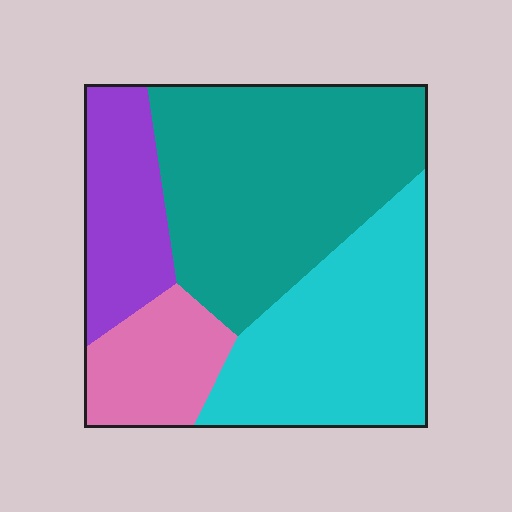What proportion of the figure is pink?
Pink covers 13% of the figure.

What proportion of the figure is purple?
Purple covers roughly 15% of the figure.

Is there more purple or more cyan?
Cyan.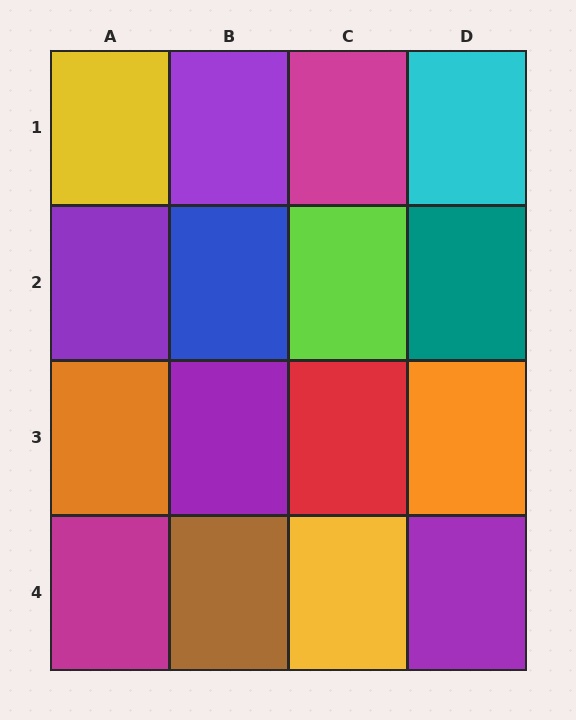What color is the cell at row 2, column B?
Blue.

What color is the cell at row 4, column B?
Brown.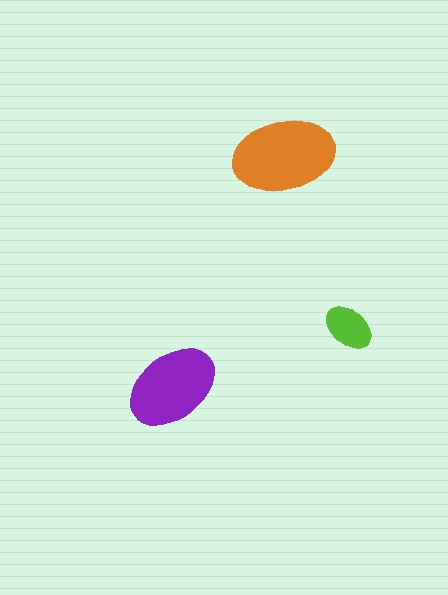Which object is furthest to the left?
The purple ellipse is leftmost.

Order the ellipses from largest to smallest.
the orange one, the purple one, the lime one.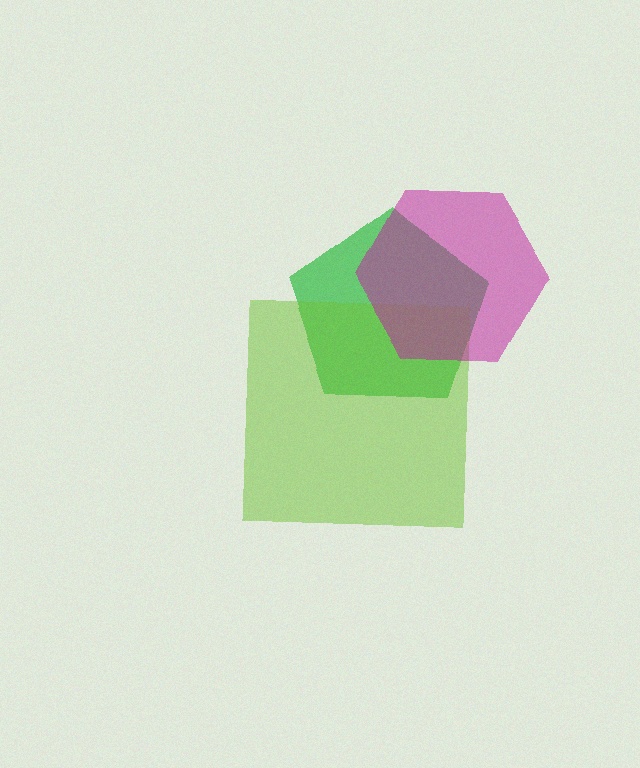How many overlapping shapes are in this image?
There are 3 overlapping shapes in the image.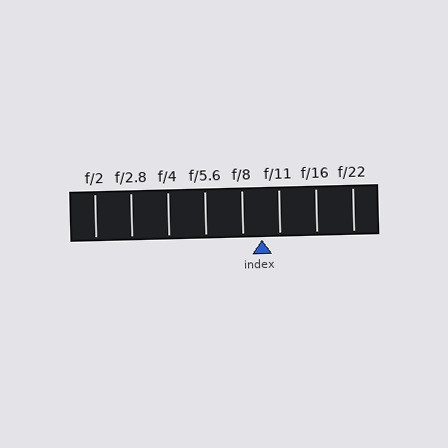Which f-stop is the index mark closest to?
The index mark is closest to f/11.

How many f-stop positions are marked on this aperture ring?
There are 8 f-stop positions marked.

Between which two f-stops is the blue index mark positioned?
The index mark is between f/8 and f/11.